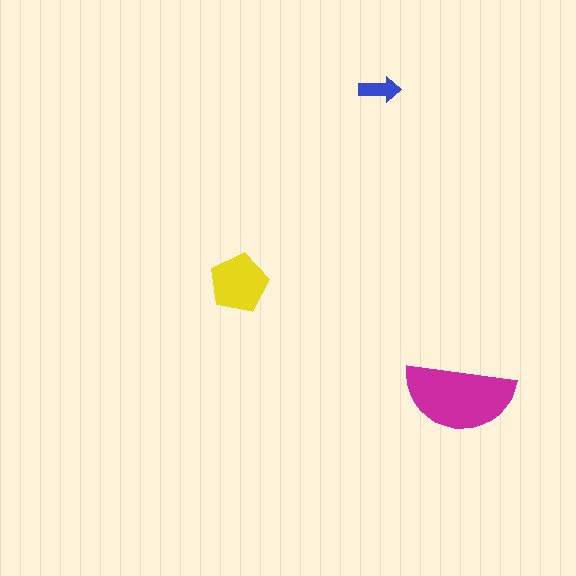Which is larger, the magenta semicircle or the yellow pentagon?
The magenta semicircle.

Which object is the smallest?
The blue arrow.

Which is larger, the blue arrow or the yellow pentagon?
The yellow pentagon.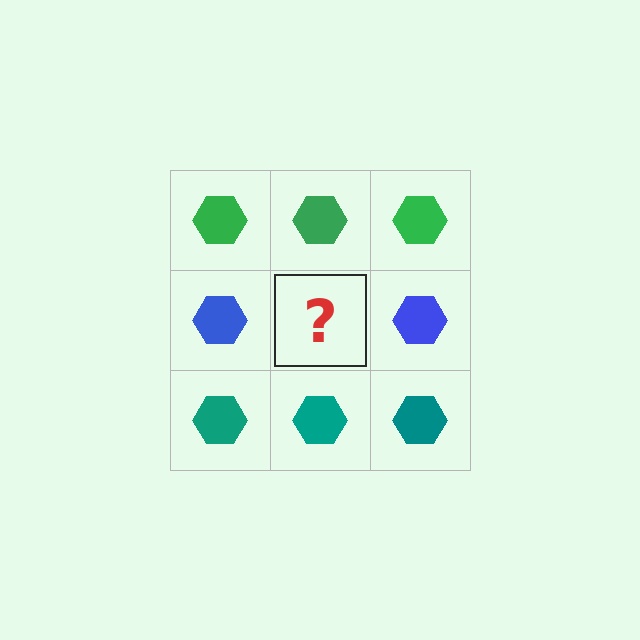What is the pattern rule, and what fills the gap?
The rule is that each row has a consistent color. The gap should be filled with a blue hexagon.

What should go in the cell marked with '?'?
The missing cell should contain a blue hexagon.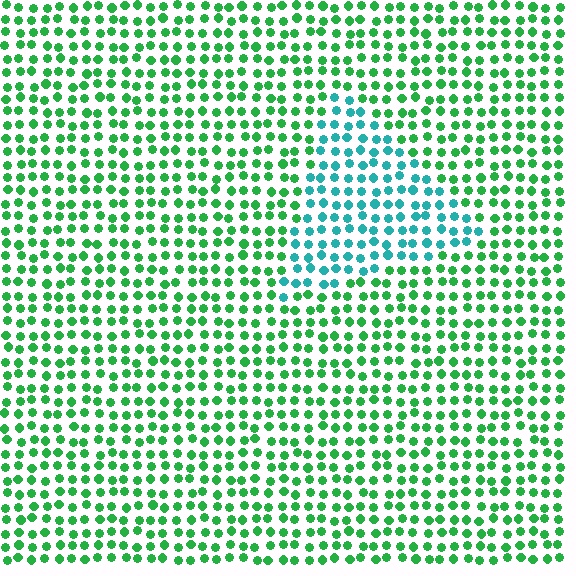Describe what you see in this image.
The image is filled with small green elements in a uniform arrangement. A triangle-shaped region is visible where the elements are tinted to a slightly different hue, forming a subtle color boundary.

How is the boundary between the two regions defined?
The boundary is defined purely by a slight shift in hue (about 45 degrees). Spacing, size, and orientation are identical on both sides.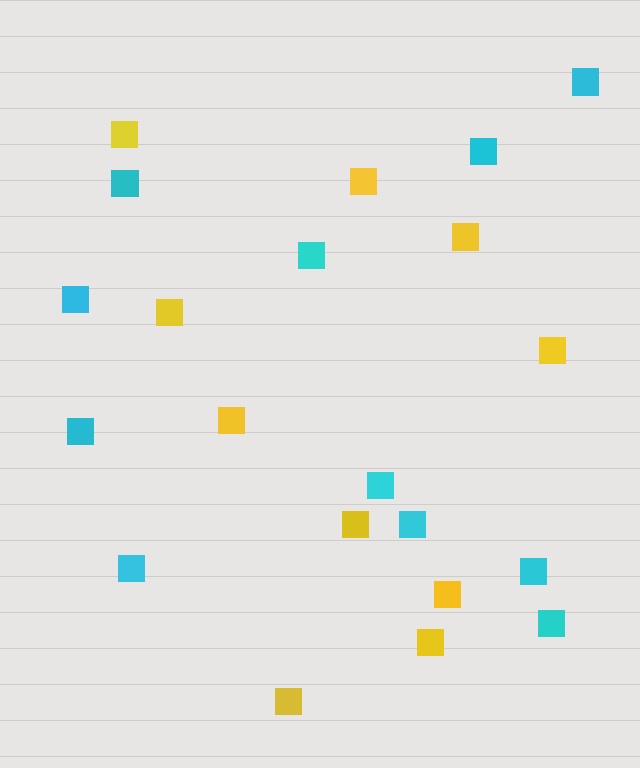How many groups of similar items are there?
There are 2 groups: one group of yellow squares (10) and one group of cyan squares (11).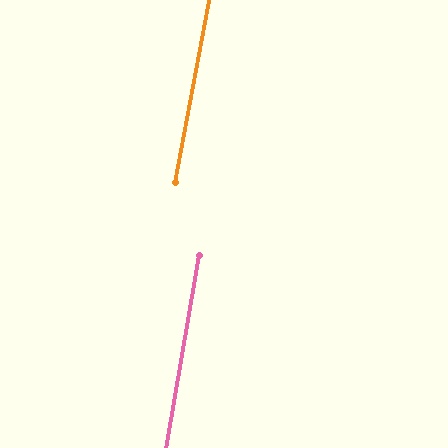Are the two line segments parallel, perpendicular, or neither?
Parallel — their directions differ by only 0.8°.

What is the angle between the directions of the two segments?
Approximately 1 degree.